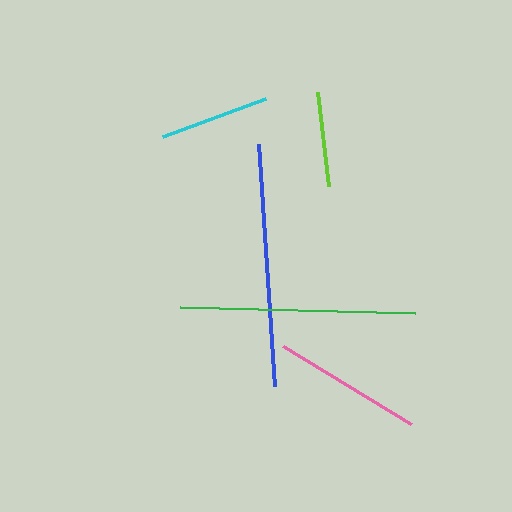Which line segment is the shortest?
The lime line is the shortest at approximately 94 pixels.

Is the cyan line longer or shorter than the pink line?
The pink line is longer than the cyan line.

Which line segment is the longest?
The blue line is the longest at approximately 243 pixels.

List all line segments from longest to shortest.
From longest to shortest: blue, green, pink, cyan, lime.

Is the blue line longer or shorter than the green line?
The blue line is longer than the green line.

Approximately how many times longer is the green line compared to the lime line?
The green line is approximately 2.5 times the length of the lime line.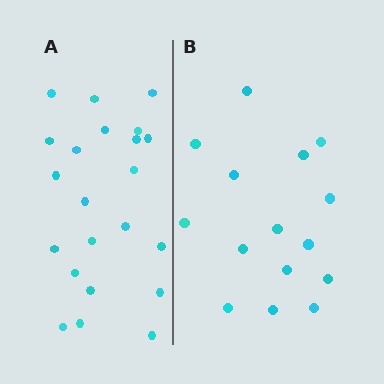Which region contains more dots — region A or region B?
Region A (the left region) has more dots.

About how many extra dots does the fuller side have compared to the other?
Region A has roughly 8 or so more dots than region B.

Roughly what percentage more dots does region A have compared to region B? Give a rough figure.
About 45% more.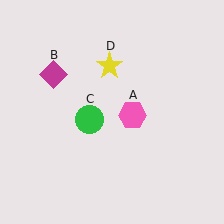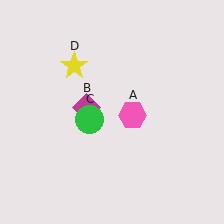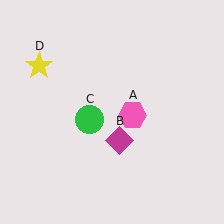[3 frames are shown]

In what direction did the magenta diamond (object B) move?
The magenta diamond (object B) moved down and to the right.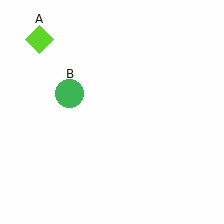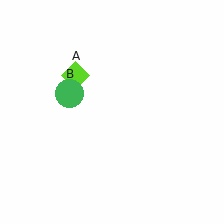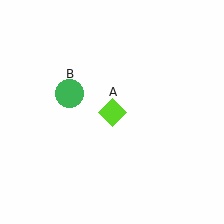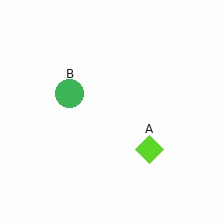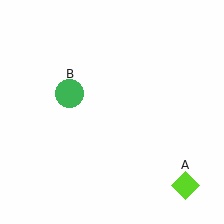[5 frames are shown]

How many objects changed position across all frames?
1 object changed position: lime diamond (object A).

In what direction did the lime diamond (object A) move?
The lime diamond (object A) moved down and to the right.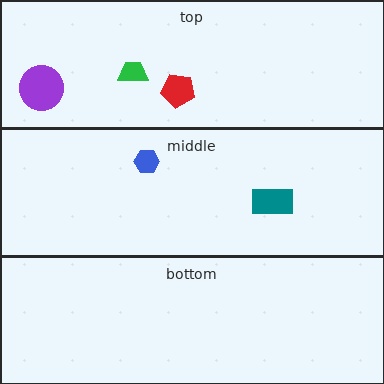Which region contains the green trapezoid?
The top region.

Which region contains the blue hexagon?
The middle region.